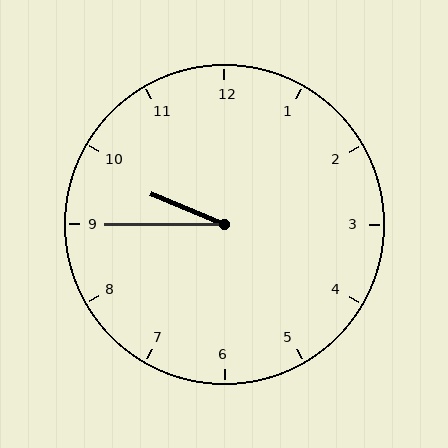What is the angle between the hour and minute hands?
Approximately 22 degrees.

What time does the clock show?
9:45.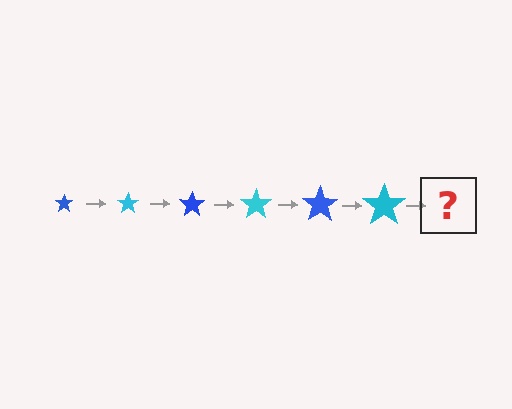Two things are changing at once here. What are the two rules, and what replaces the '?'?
The two rules are that the star grows larger each step and the color cycles through blue and cyan. The '?' should be a blue star, larger than the previous one.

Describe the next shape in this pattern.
It should be a blue star, larger than the previous one.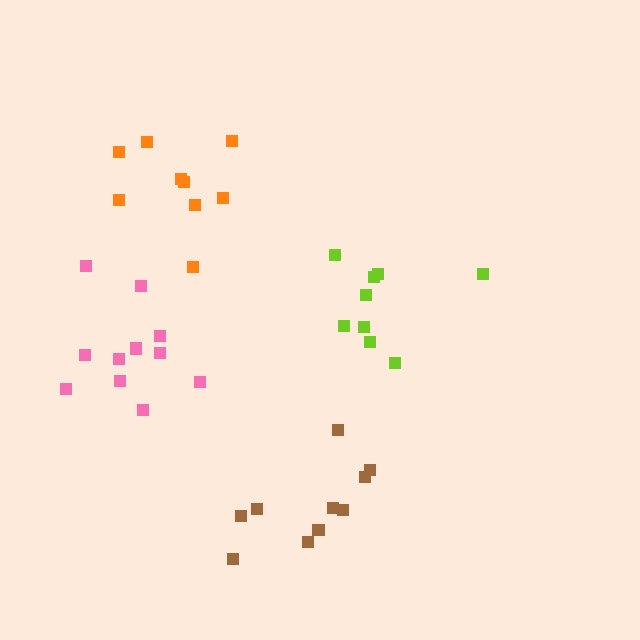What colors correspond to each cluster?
The clusters are colored: lime, orange, pink, brown.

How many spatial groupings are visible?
There are 4 spatial groupings.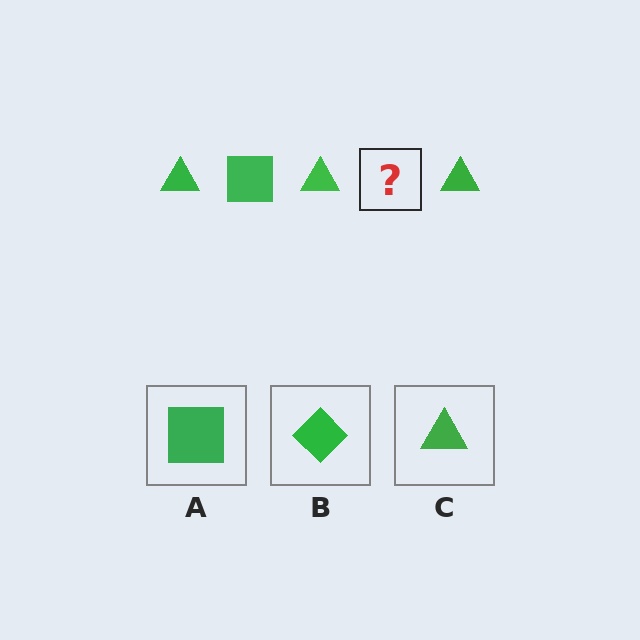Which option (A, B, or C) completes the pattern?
A.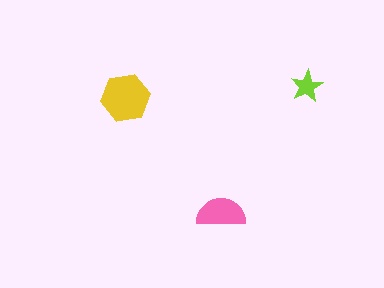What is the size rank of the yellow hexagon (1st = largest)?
1st.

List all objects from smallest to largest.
The lime star, the pink semicircle, the yellow hexagon.